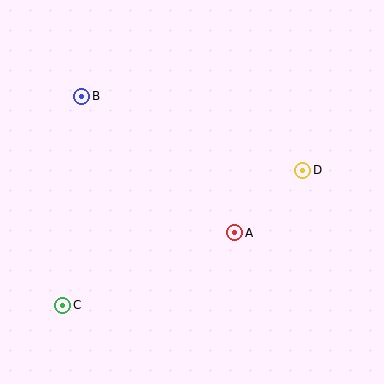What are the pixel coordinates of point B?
Point B is at (82, 96).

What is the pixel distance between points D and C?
The distance between D and C is 275 pixels.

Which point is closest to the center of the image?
Point A at (235, 233) is closest to the center.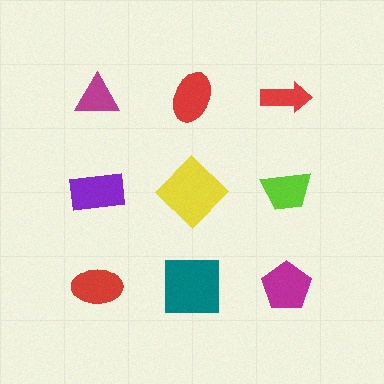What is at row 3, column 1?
A red ellipse.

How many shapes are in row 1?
3 shapes.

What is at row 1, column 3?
A red arrow.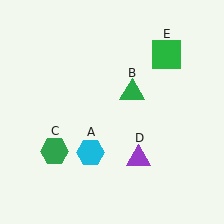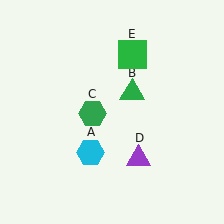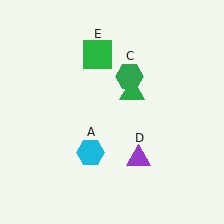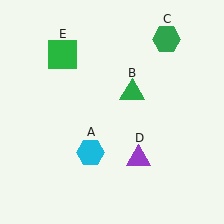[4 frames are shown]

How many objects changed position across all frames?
2 objects changed position: green hexagon (object C), green square (object E).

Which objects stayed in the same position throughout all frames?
Cyan hexagon (object A) and green triangle (object B) and purple triangle (object D) remained stationary.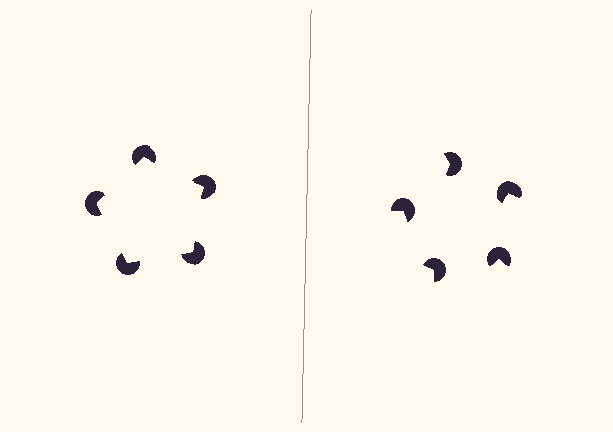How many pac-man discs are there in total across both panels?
10 — 5 on each side.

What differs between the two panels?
The pac-man discs are positioned identically on both sides; only the wedge orientations differ. On the left they align to a pentagon; on the right they are misaligned.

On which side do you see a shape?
An illusory pentagon appears on the left side. On the right side the wedge cuts are rotated, so no coherent shape forms.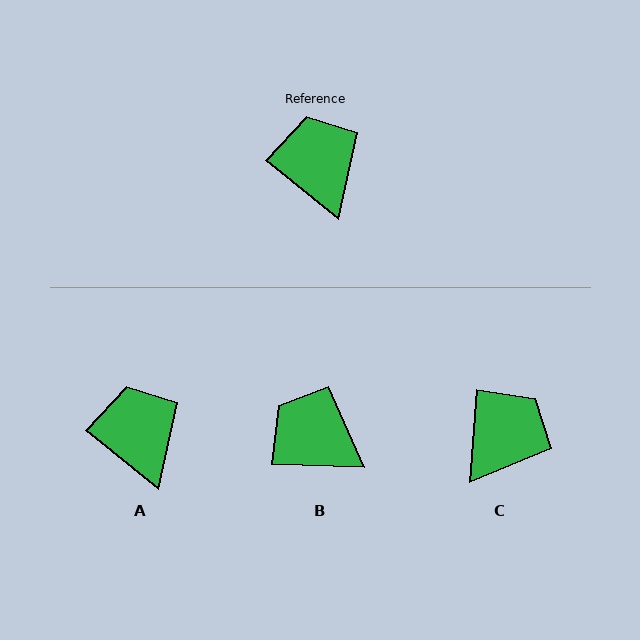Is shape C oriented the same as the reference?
No, it is off by about 55 degrees.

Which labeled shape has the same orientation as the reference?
A.